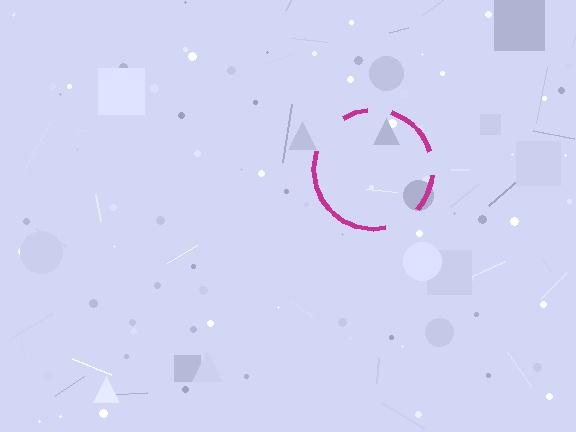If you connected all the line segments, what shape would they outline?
They would outline a circle.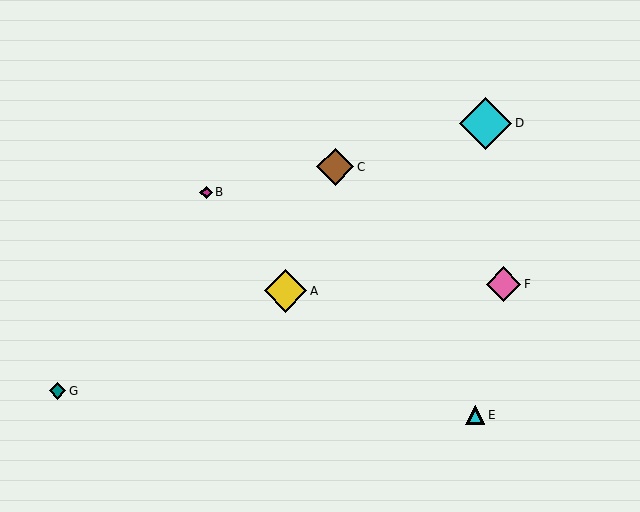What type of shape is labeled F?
Shape F is a pink diamond.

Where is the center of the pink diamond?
The center of the pink diamond is at (504, 284).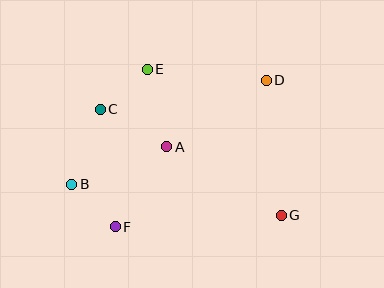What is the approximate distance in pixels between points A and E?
The distance between A and E is approximately 80 pixels.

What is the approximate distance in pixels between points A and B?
The distance between A and B is approximately 102 pixels.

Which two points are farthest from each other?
Points B and D are farthest from each other.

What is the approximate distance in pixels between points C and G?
The distance between C and G is approximately 210 pixels.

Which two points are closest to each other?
Points B and F are closest to each other.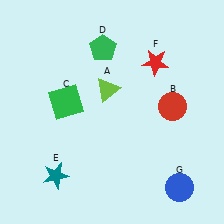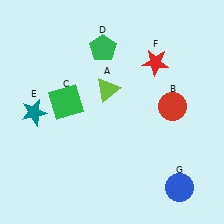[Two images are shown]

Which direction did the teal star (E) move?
The teal star (E) moved up.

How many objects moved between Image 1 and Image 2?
1 object moved between the two images.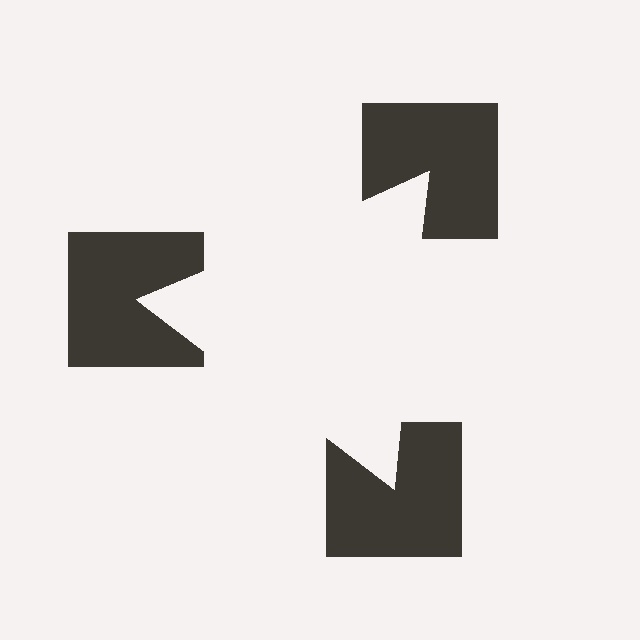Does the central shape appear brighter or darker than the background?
It typically appears slightly brighter than the background, even though no actual brightness change is drawn.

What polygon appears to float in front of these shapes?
An illusory triangle — its edges are inferred from the aligned wedge cuts in the notched squares, not physically drawn.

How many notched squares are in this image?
There are 3 — one at each vertex of the illusory triangle.